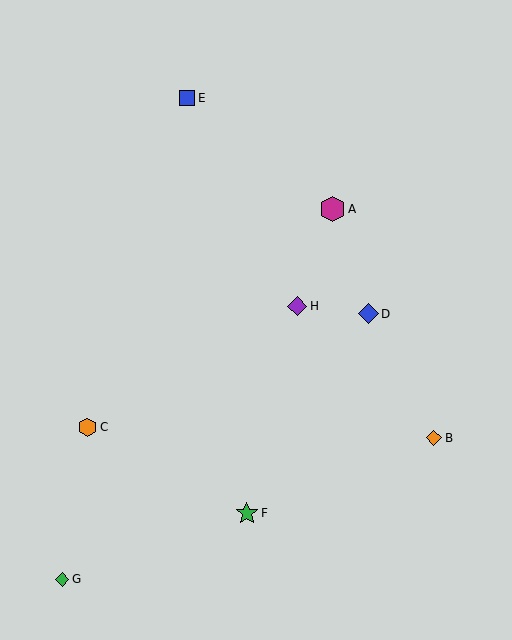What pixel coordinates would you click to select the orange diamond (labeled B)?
Click at (434, 438) to select the orange diamond B.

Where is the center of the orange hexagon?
The center of the orange hexagon is at (88, 427).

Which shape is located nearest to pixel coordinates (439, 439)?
The orange diamond (labeled B) at (434, 438) is nearest to that location.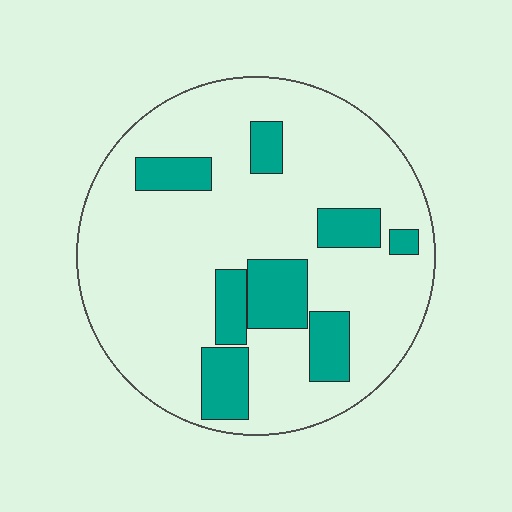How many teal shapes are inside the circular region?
8.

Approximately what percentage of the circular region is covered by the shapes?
Approximately 20%.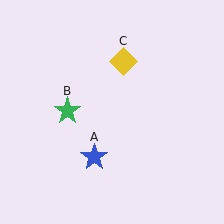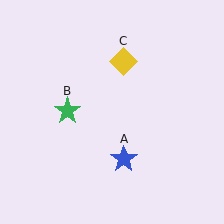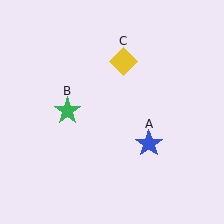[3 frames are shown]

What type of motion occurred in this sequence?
The blue star (object A) rotated counterclockwise around the center of the scene.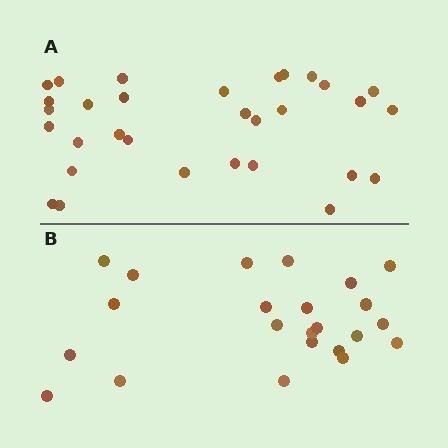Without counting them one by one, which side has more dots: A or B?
Region A (the top region) has more dots.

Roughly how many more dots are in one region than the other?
Region A has roughly 8 or so more dots than region B.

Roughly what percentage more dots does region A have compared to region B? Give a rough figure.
About 35% more.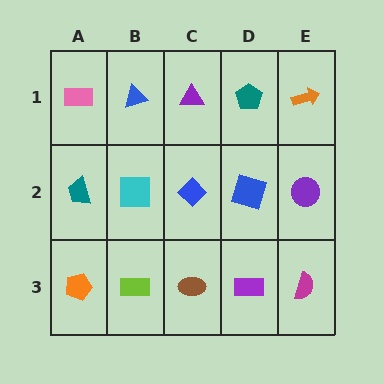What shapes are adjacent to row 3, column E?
A purple circle (row 2, column E), a purple rectangle (row 3, column D).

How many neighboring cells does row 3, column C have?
3.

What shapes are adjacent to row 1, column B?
A cyan square (row 2, column B), a pink rectangle (row 1, column A), a purple triangle (row 1, column C).